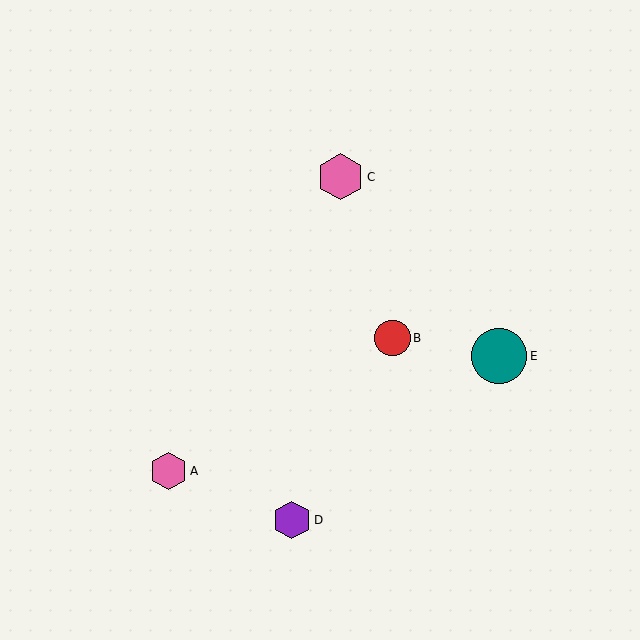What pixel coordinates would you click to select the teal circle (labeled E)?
Click at (499, 356) to select the teal circle E.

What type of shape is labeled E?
Shape E is a teal circle.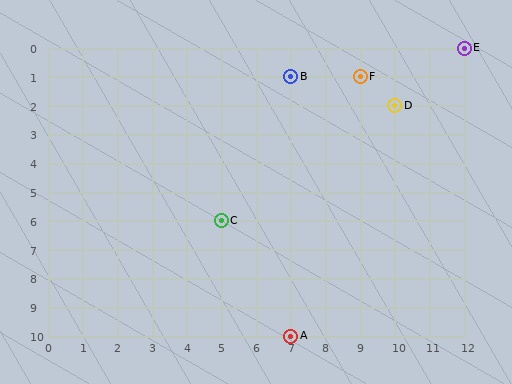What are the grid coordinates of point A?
Point A is at grid coordinates (7, 10).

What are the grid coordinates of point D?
Point D is at grid coordinates (10, 2).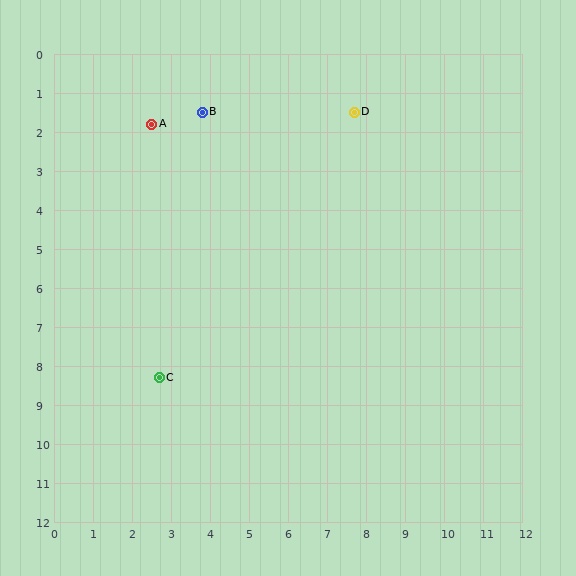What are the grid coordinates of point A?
Point A is at approximately (2.5, 1.8).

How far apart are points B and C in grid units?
Points B and C are about 6.9 grid units apart.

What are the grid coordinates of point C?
Point C is at approximately (2.7, 8.3).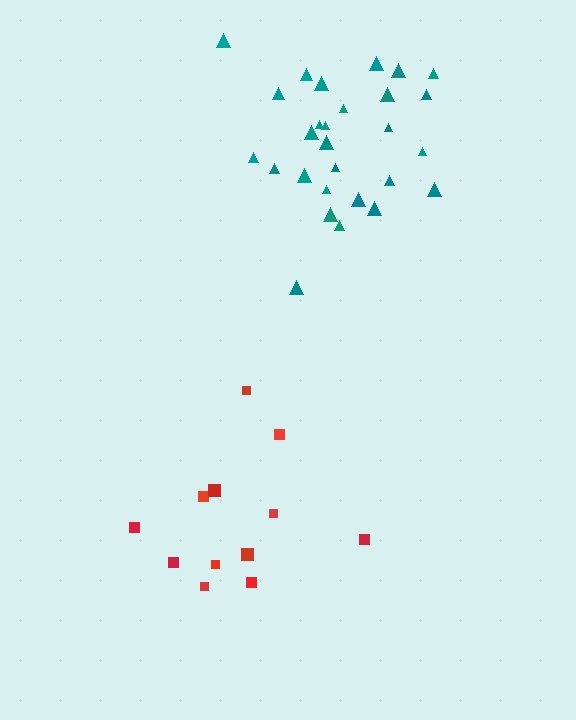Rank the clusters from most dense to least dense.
teal, red.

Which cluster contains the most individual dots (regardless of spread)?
Teal (28).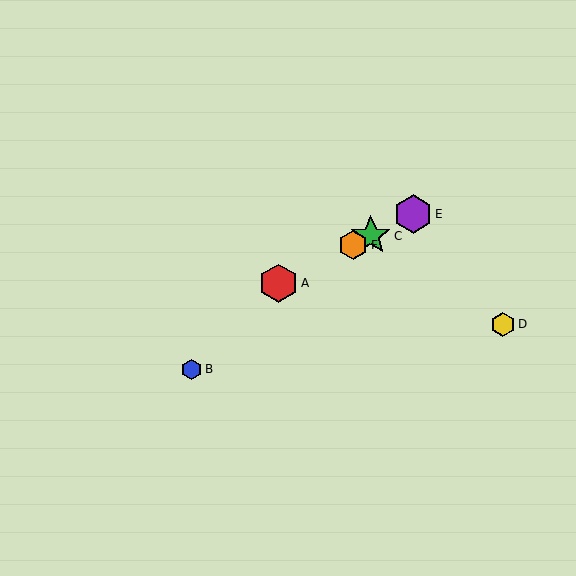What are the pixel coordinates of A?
Object A is at (278, 283).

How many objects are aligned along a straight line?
4 objects (A, C, E, F) are aligned along a straight line.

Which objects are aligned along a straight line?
Objects A, C, E, F are aligned along a straight line.